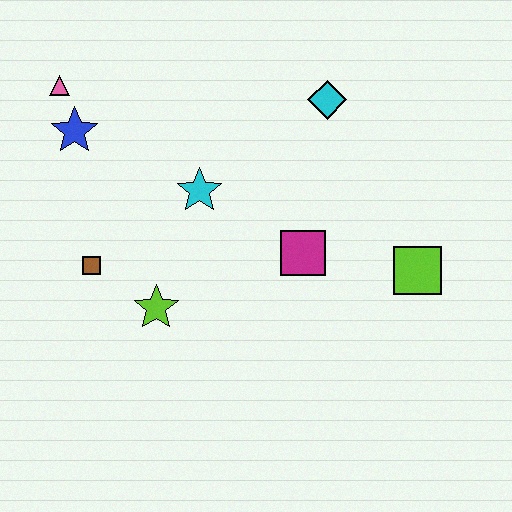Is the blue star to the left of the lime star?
Yes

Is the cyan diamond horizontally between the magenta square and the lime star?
No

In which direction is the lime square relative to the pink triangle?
The lime square is to the right of the pink triangle.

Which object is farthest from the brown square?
The lime square is farthest from the brown square.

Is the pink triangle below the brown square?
No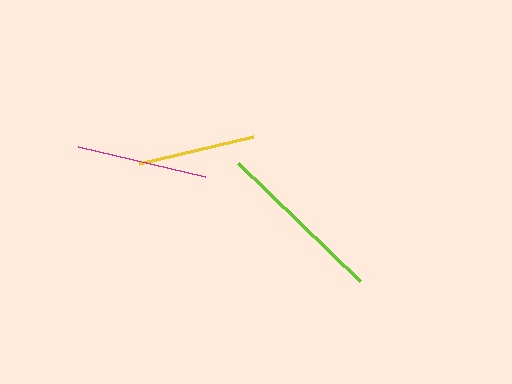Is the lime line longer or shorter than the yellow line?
The lime line is longer than the yellow line.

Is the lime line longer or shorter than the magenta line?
The lime line is longer than the magenta line.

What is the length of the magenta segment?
The magenta segment is approximately 130 pixels long.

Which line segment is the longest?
The lime line is the longest at approximately 169 pixels.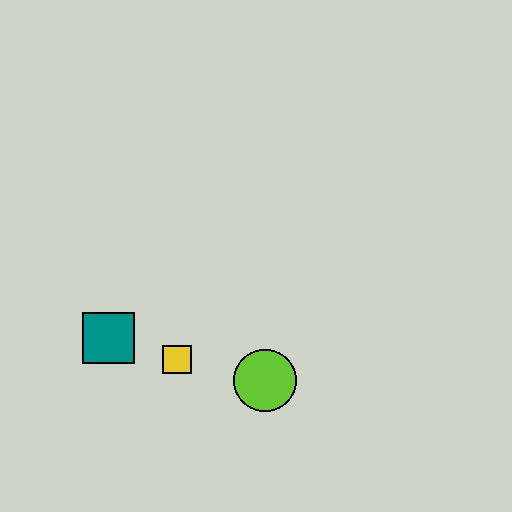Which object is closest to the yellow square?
The teal square is closest to the yellow square.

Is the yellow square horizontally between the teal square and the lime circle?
Yes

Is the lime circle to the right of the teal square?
Yes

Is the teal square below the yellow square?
No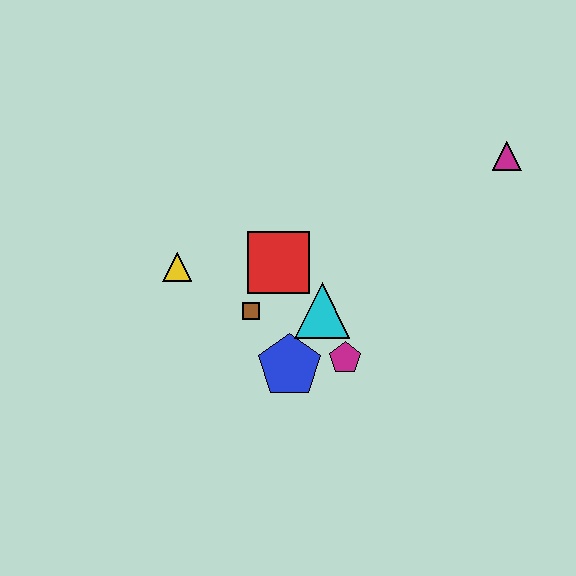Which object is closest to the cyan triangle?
The magenta pentagon is closest to the cyan triangle.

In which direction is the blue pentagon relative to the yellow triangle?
The blue pentagon is to the right of the yellow triangle.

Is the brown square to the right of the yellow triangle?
Yes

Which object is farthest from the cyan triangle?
The magenta triangle is farthest from the cyan triangle.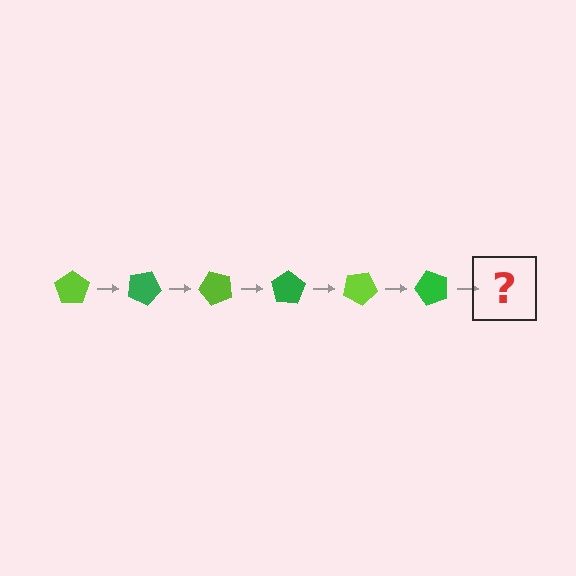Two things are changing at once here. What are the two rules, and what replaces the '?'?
The two rules are that it rotates 25 degrees each step and the color cycles through lime and green. The '?' should be a lime pentagon, rotated 150 degrees from the start.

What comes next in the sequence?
The next element should be a lime pentagon, rotated 150 degrees from the start.